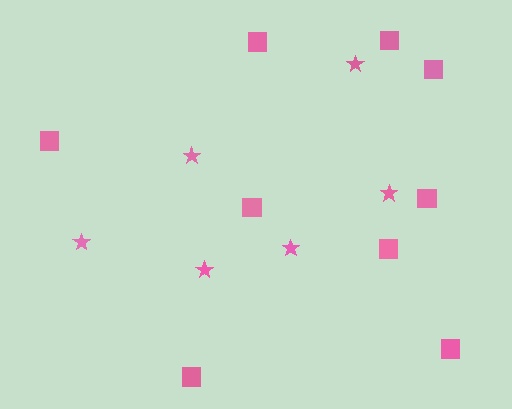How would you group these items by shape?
There are 2 groups: one group of stars (6) and one group of squares (9).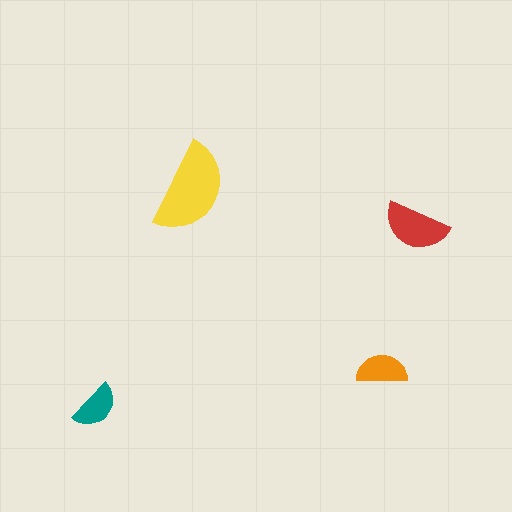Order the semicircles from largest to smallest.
the yellow one, the red one, the orange one, the teal one.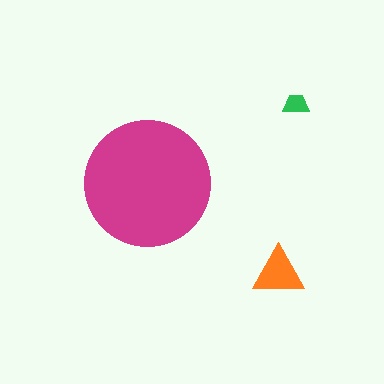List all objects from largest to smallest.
The magenta circle, the orange triangle, the green trapezoid.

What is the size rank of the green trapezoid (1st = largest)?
3rd.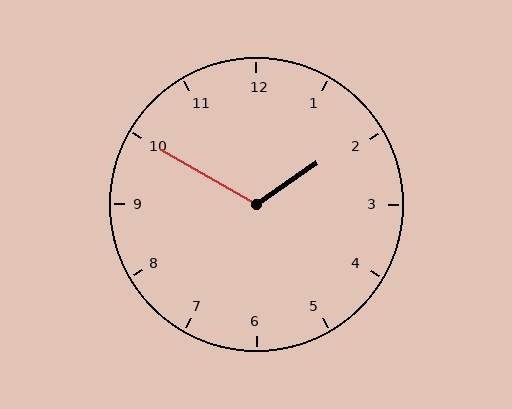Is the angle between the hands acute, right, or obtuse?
It is obtuse.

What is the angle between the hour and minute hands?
Approximately 115 degrees.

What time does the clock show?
1:50.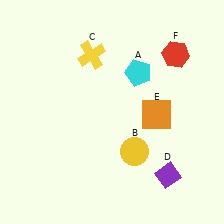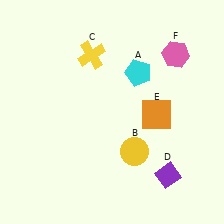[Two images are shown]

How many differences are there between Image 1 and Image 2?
There is 1 difference between the two images.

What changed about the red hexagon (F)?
In Image 1, F is red. In Image 2, it changed to pink.